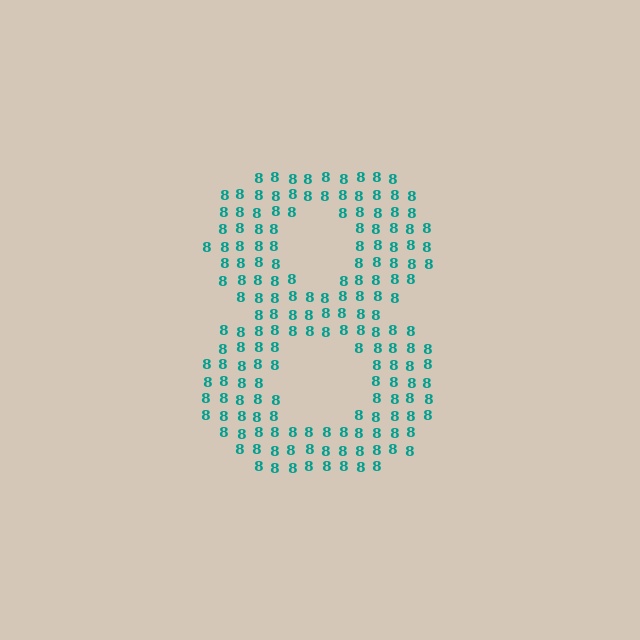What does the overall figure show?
The overall figure shows the digit 8.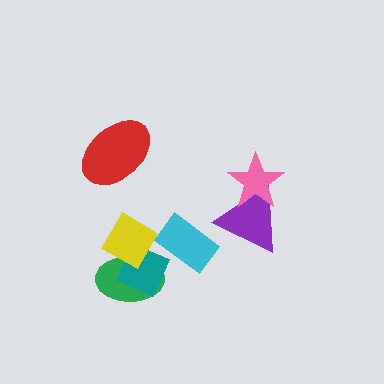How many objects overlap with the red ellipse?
0 objects overlap with the red ellipse.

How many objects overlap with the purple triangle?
1 object overlaps with the purple triangle.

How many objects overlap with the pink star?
1 object overlaps with the pink star.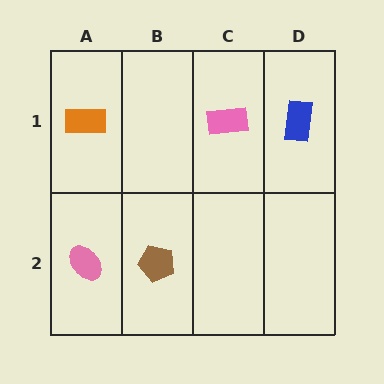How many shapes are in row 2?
2 shapes.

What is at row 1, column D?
A blue rectangle.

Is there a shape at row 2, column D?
No, that cell is empty.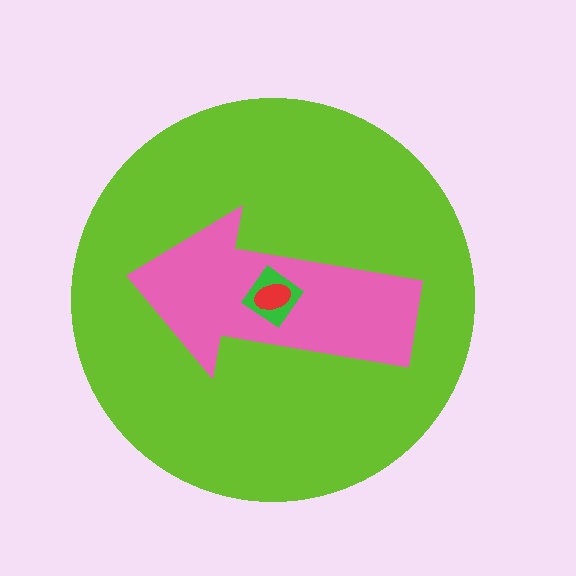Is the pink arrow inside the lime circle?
Yes.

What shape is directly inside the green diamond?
The red ellipse.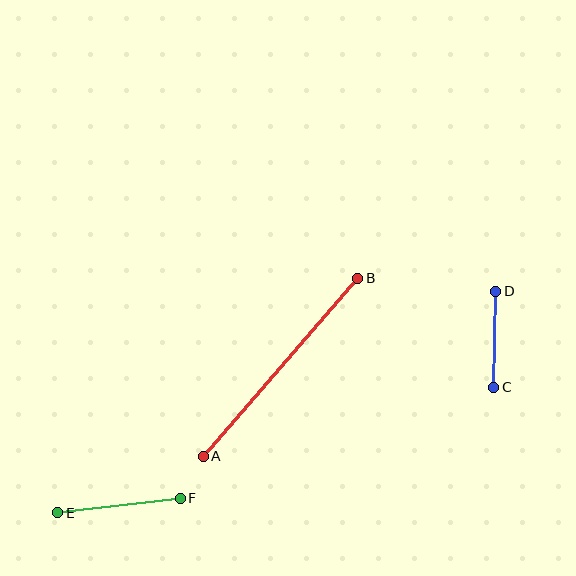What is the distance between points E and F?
The distance is approximately 123 pixels.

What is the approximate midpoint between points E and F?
The midpoint is at approximately (119, 506) pixels.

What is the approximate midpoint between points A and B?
The midpoint is at approximately (281, 367) pixels.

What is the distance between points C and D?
The distance is approximately 96 pixels.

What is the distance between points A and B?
The distance is approximately 236 pixels.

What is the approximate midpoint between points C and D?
The midpoint is at approximately (495, 339) pixels.